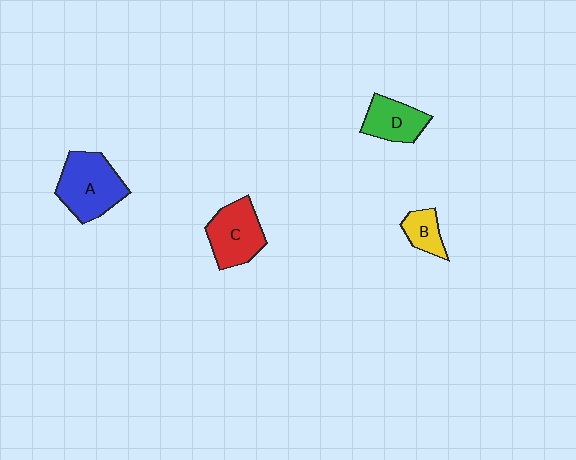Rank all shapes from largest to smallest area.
From largest to smallest: A (blue), C (red), D (green), B (yellow).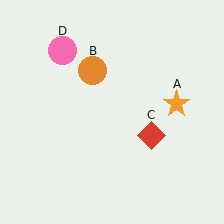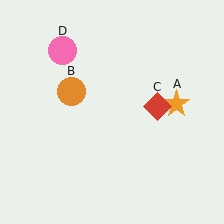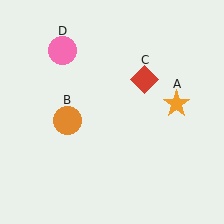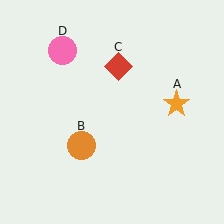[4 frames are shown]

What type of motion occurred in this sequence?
The orange circle (object B), red diamond (object C) rotated counterclockwise around the center of the scene.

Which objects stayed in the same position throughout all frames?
Orange star (object A) and pink circle (object D) remained stationary.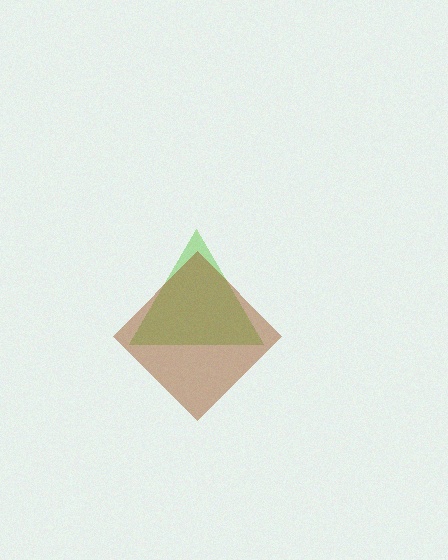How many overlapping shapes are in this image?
There are 2 overlapping shapes in the image.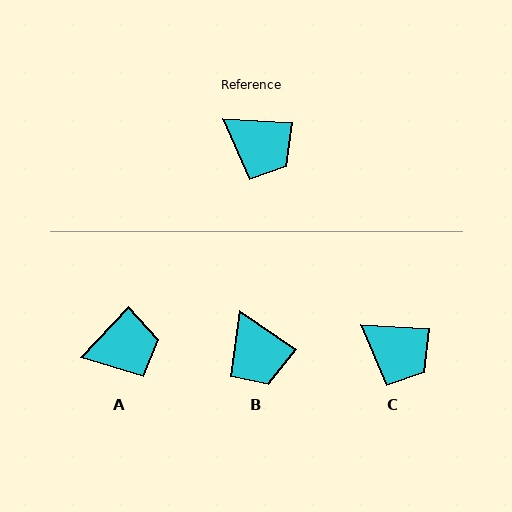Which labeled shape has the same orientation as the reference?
C.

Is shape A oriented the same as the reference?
No, it is off by about 50 degrees.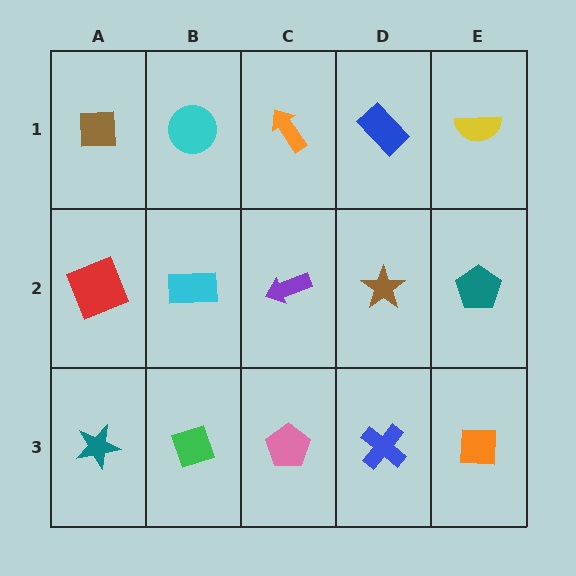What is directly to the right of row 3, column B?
A pink pentagon.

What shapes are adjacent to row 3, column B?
A cyan rectangle (row 2, column B), a teal star (row 3, column A), a pink pentagon (row 3, column C).